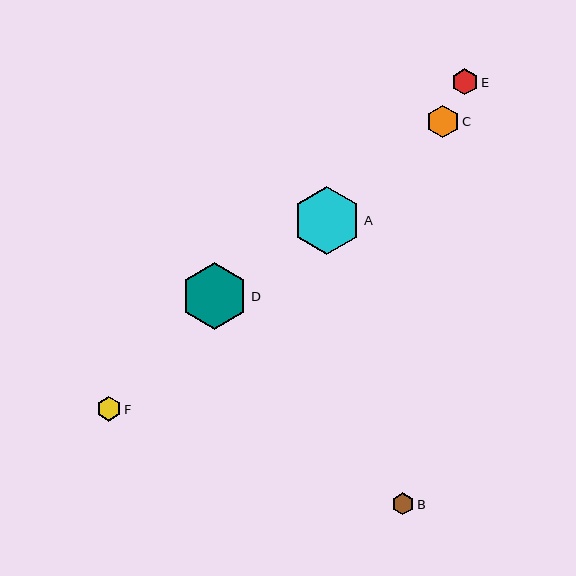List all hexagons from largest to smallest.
From largest to smallest: A, D, C, E, F, B.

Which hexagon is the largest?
Hexagon A is the largest with a size of approximately 68 pixels.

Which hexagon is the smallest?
Hexagon B is the smallest with a size of approximately 22 pixels.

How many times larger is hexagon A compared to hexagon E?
Hexagon A is approximately 2.6 times the size of hexagon E.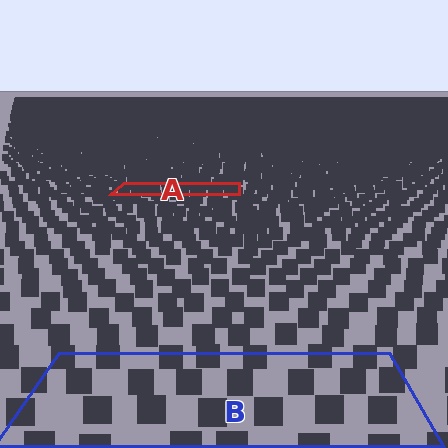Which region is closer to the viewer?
Region B is closer. The texture elements there are larger and more spread out.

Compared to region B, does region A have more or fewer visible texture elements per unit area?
Region A has more texture elements per unit area — they are packed more densely because it is farther away.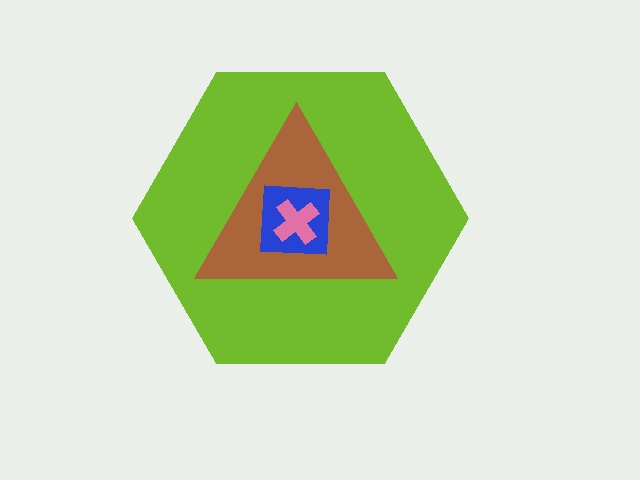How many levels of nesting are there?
4.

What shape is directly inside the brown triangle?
The blue square.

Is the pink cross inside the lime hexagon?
Yes.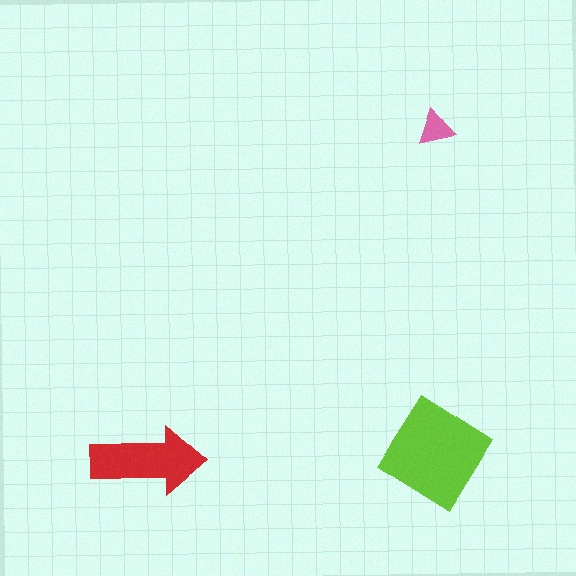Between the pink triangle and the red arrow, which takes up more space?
The red arrow.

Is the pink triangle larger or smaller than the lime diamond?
Smaller.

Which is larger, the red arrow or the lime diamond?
The lime diamond.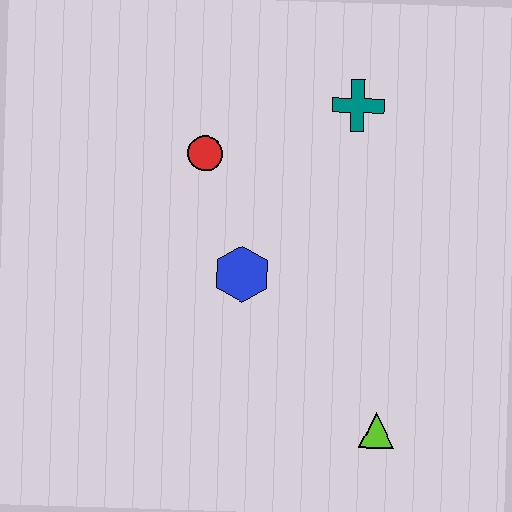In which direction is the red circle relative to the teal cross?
The red circle is to the left of the teal cross.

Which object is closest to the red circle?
The blue hexagon is closest to the red circle.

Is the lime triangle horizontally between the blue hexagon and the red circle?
No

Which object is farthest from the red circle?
The lime triangle is farthest from the red circle.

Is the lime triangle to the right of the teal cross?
Yes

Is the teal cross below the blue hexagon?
No